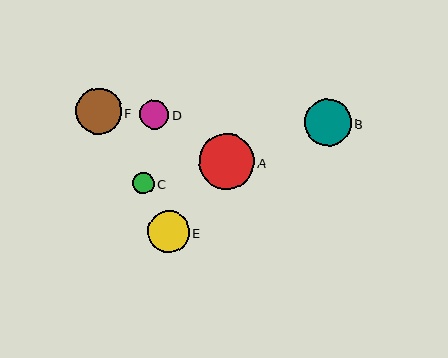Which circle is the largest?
Circle A is the largest with a size of approximately 55 pixels.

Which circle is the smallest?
Circle C is the smallest with a size of approximately 21 pixels.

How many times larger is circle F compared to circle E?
Circle F is approximately 1.1 times the size of circle E.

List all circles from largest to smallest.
From largest to smallest: A, B, F, E, D, C.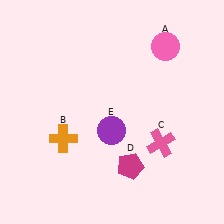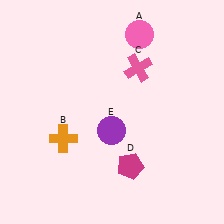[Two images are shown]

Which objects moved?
The objects that moved are: the pink circle (A), the pink cross (C).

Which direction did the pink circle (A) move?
The pink circle (A) moved left.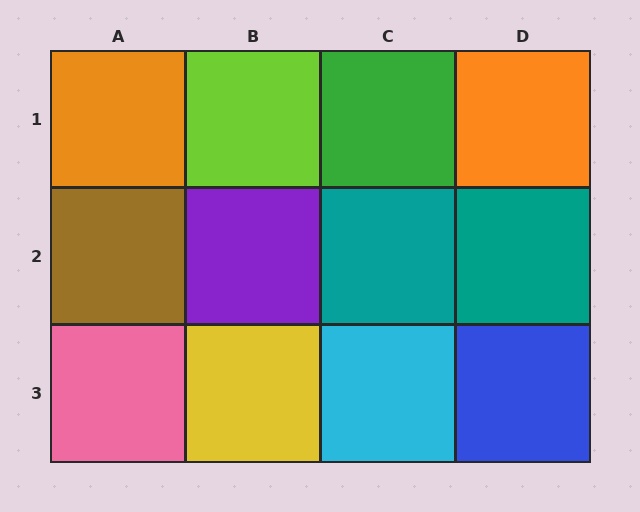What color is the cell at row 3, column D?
Blue.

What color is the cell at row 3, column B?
Yellow.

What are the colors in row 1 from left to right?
Orange, lime, green, orange.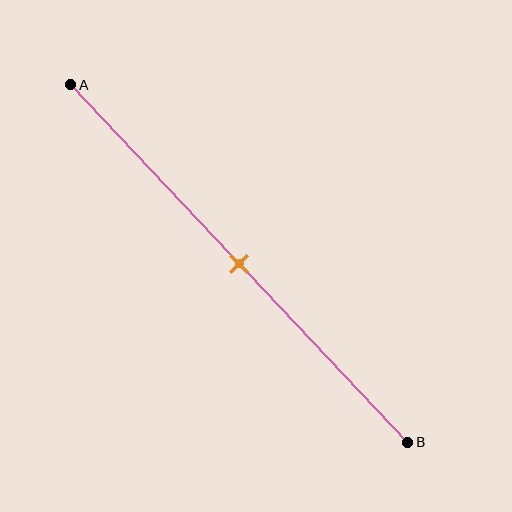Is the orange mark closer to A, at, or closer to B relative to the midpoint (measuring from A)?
The orange mark is approximately at the midpoint of segment AB.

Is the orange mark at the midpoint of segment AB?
Yes, the mark is approximately at the midpoint.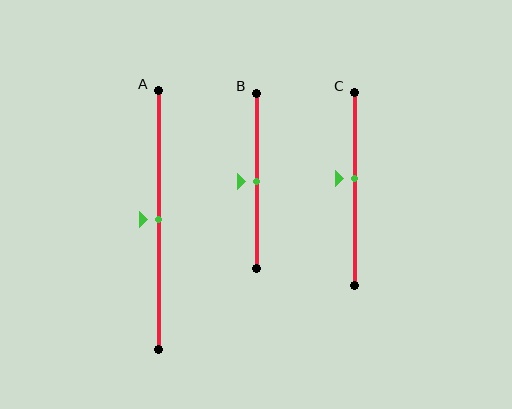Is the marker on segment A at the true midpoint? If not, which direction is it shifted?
Yes, the marker on segment A is at the true midpoint.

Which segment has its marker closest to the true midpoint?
Segment A has its marker closest to the true midpoint.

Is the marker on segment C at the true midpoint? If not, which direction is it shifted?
No, the marker on segment C is shifted upward by about 6% of the segment length.